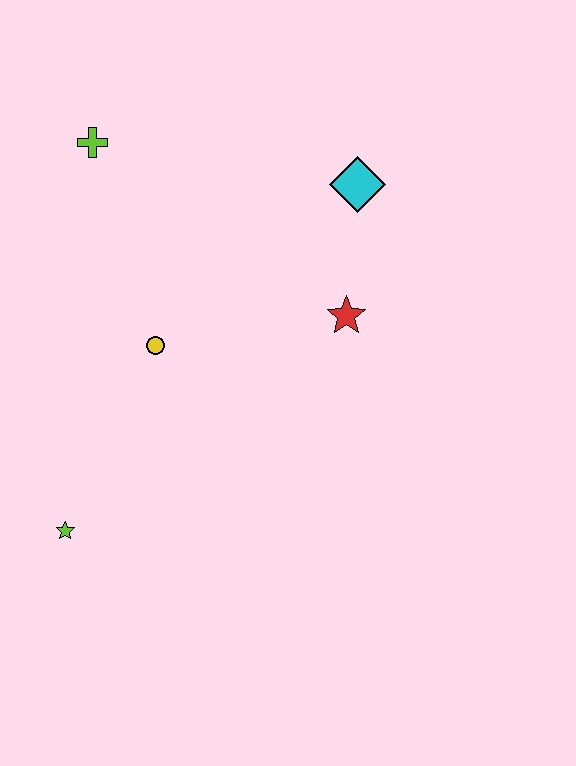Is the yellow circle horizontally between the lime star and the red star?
Yes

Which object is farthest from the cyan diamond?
The lime star is farthest from the cyan diamond.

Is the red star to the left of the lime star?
No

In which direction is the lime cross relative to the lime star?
The lime cross is above the lime star.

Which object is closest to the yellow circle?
The red star is closest to the yellow circle.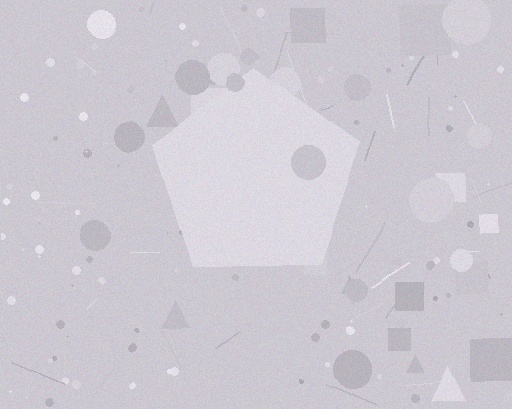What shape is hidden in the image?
A pentagon is hidden in the image.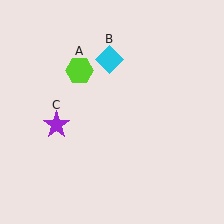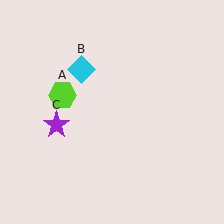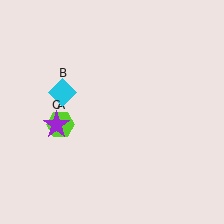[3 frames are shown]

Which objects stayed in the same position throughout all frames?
Purple star (object C) remained stationary.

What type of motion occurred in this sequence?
The lime hexagon (object A), cyan diamond (object B) rotated counterclockwise around the center of the scene.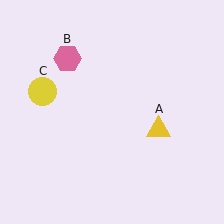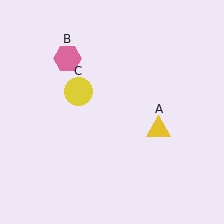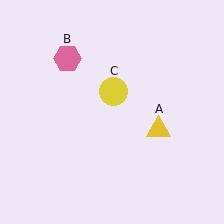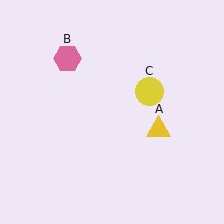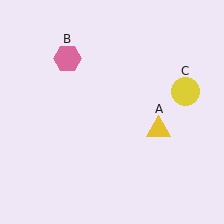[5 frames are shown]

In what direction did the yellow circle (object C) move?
The yellow circle (object C) moved right.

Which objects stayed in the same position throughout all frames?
Yellow triangle (object A) and pink hexagon (object B) remained stationary.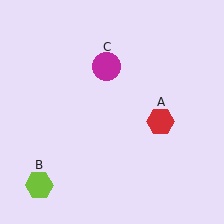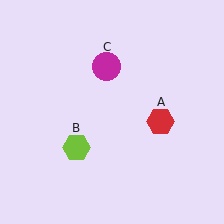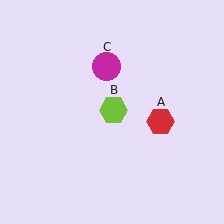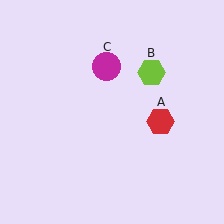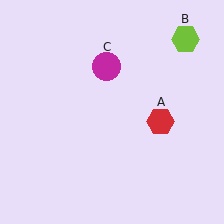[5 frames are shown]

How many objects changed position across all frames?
1 object changed position: lime hexagon (object B).